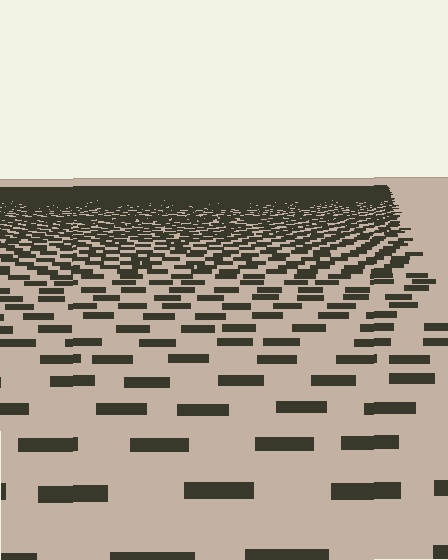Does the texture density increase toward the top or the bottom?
Density increases toward the top.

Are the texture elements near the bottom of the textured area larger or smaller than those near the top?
Larger. Near the bottom, elements are closer to the viewer and appear at a bigger on-screen size.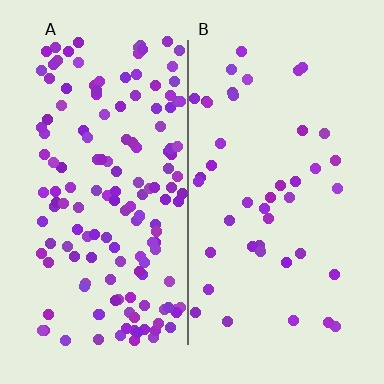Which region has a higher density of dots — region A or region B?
A (the left).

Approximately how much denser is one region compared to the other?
Approximately 3.6× — region A over region B.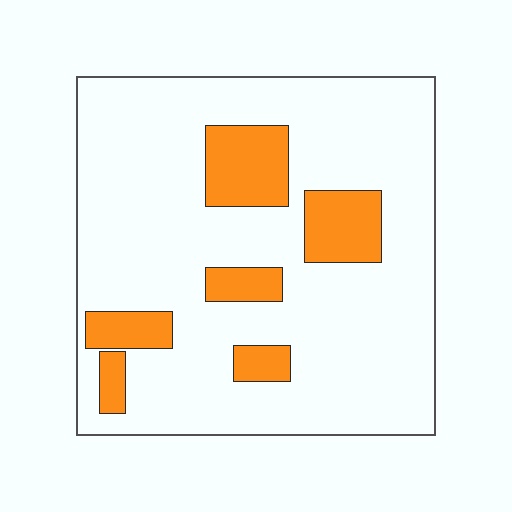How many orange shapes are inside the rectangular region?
6.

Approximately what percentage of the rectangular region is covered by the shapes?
Approximately 15%.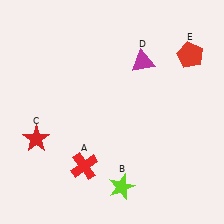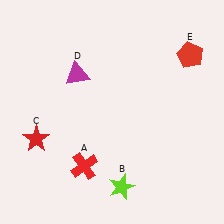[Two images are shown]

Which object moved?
The magenta triangle (D) moved left.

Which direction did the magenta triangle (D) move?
The magenta triangle (D) moved left.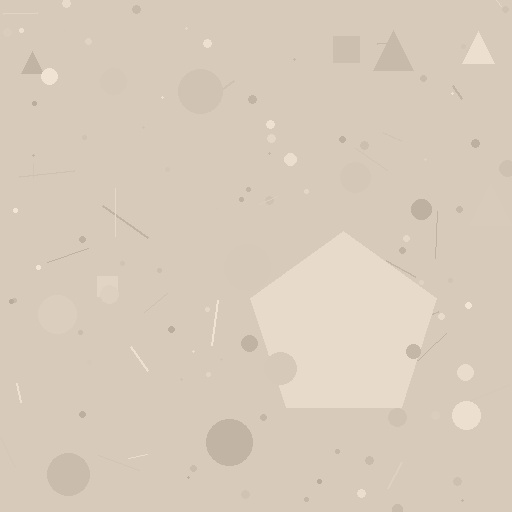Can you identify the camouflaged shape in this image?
The camouflaged shape is a pentagon.